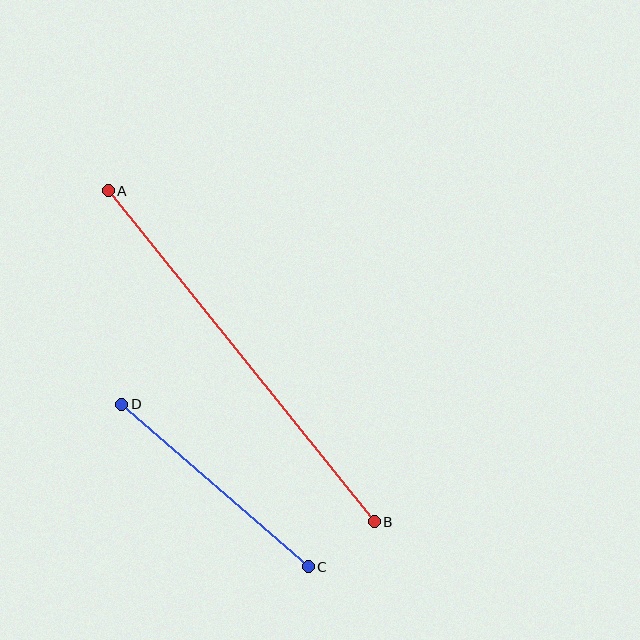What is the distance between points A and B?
The distance is approximately 425 pixels.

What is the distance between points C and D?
The distance is approximately 247 pixels.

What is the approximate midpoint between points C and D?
The midpoint is at approximately (215, 485) pixels.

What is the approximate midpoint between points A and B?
The midpoint is at approximately (241, 356) pixels.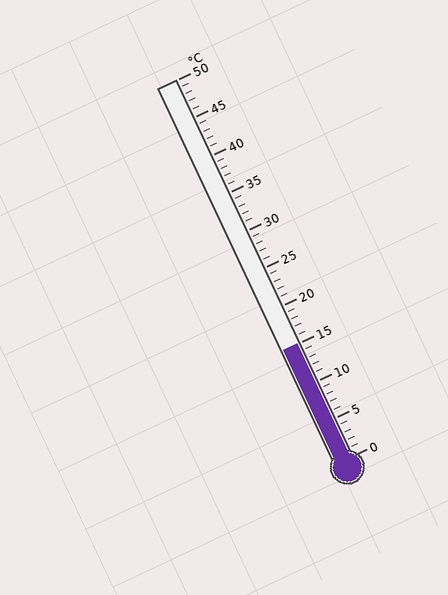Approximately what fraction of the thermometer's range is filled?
The thermometer is filled to approximately 30% of its range.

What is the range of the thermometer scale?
The thermometer scale ranges from 0°C to 50°C.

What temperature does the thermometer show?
The thermometer shows approximately 15°C.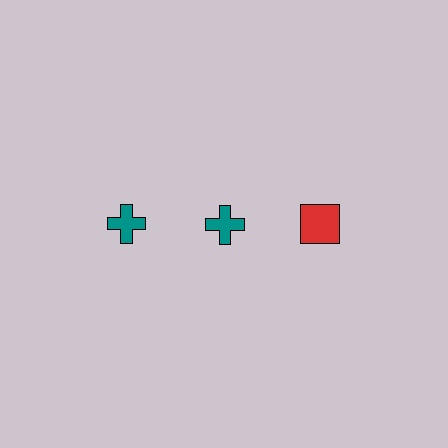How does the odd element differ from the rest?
It differs in both color (red instead of teal) and shape (square instead of cross).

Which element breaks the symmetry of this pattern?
The red square in the top row, center column breaks the symmetry. All other shapes are teal crosses.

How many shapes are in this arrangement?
There are 3 shapes arranged in a grid pattern.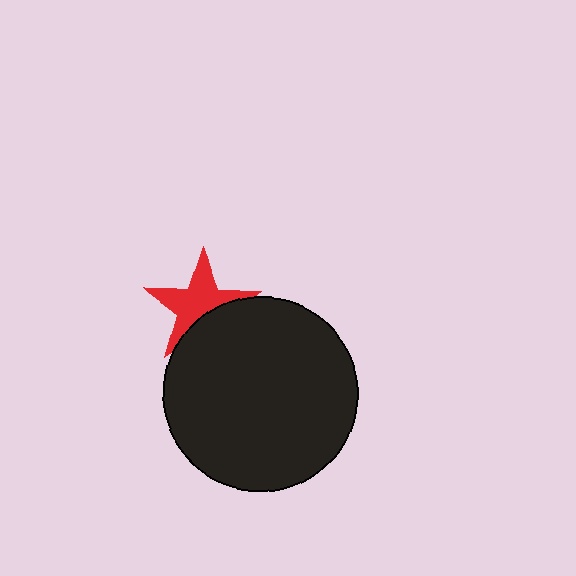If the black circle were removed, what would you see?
You would see the complete red star.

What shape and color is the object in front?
The object in front is a black circle.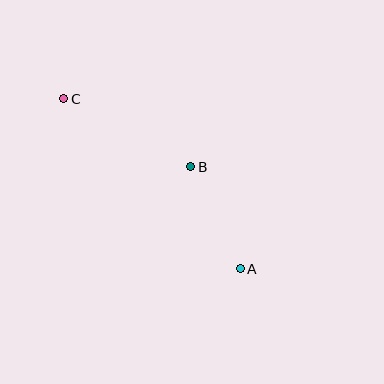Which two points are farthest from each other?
Points A and C are farthest from each other.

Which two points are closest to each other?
Points A and B are closest to each other.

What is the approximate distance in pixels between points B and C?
The distance between B and C is approximately 144 pixels.